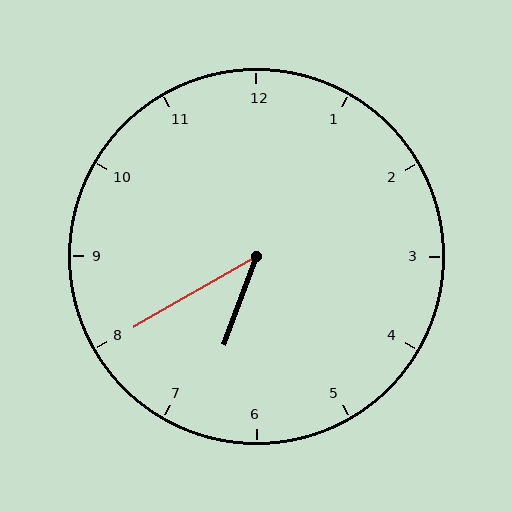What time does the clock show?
6:40.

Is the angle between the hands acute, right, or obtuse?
It is acute.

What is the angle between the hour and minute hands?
Approximately 40 degrees.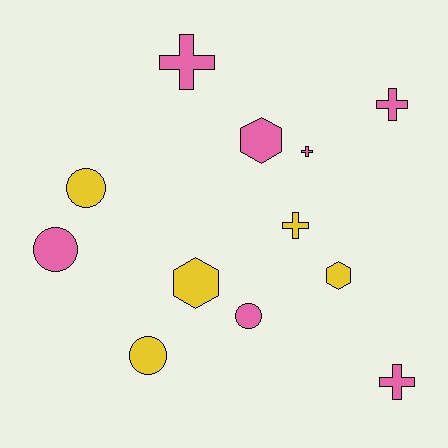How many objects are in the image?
There are 12 objects.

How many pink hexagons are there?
There is 1 pink hexagon.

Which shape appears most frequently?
Cross, with 5 objects.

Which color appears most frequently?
Pink, with 7 objects.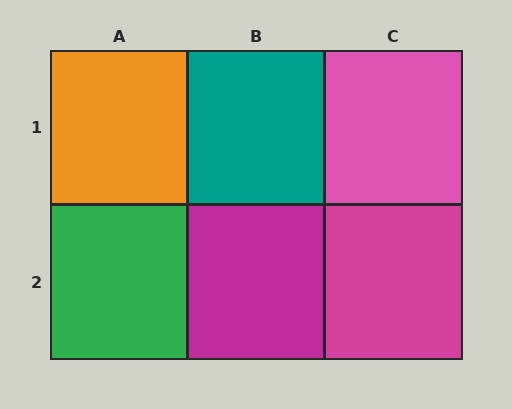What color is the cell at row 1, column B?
Teal.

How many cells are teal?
1 cell is teal.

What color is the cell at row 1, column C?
Pink.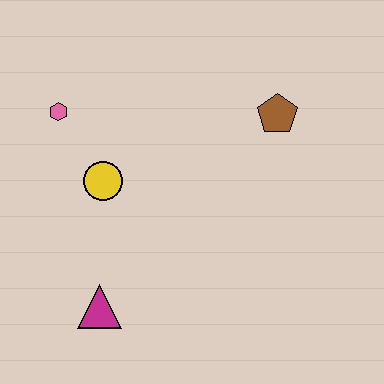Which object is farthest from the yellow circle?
The brown pentagon is farthest from the yellow circle.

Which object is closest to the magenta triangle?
The yellow circle is closest to the magenta triangle.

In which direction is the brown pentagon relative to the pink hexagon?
The brown pentagon is to the right of the pink hexagon.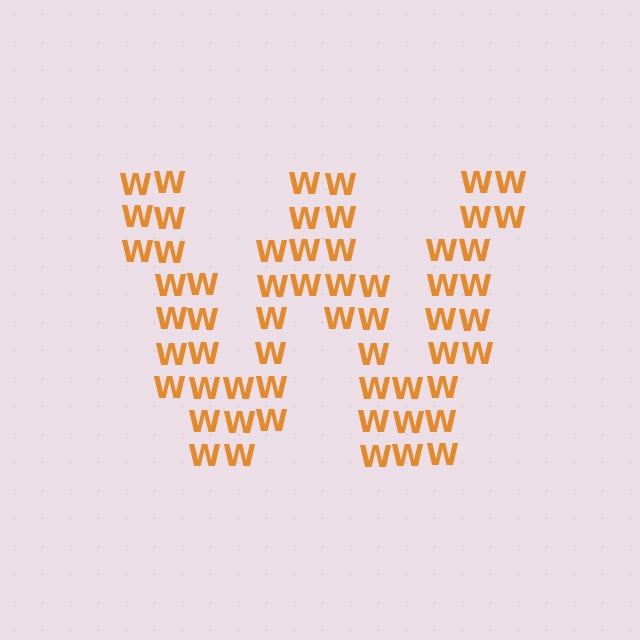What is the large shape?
The large shape is the letter W.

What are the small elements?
The small elements are letter W's.